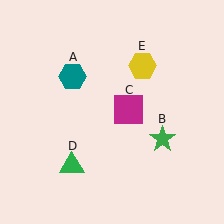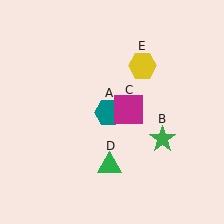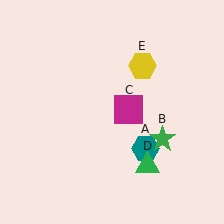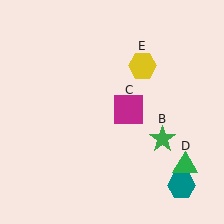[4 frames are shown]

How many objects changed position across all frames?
2 objects changed position: teal hexagon (object A), green triangle (object D).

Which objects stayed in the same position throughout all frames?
Green star (object B) and magenta square (object C) and yellow hexagon (object E) remained stationary.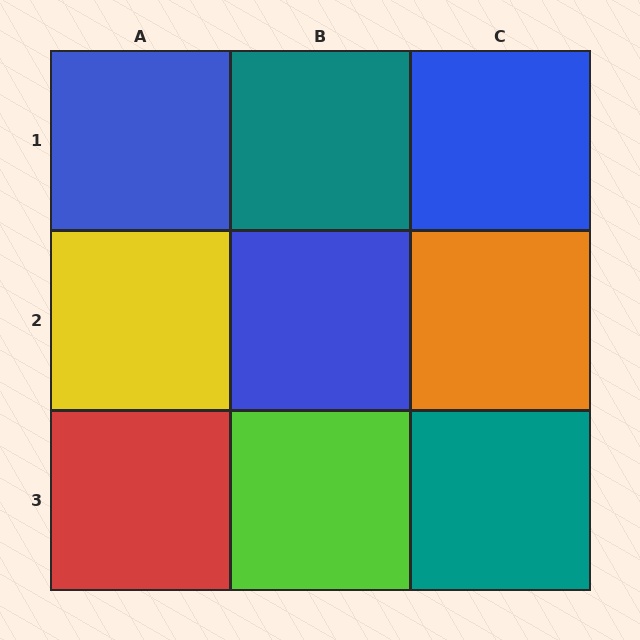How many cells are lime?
1 cell is lime.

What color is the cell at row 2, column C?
Orange.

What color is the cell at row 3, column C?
Teal.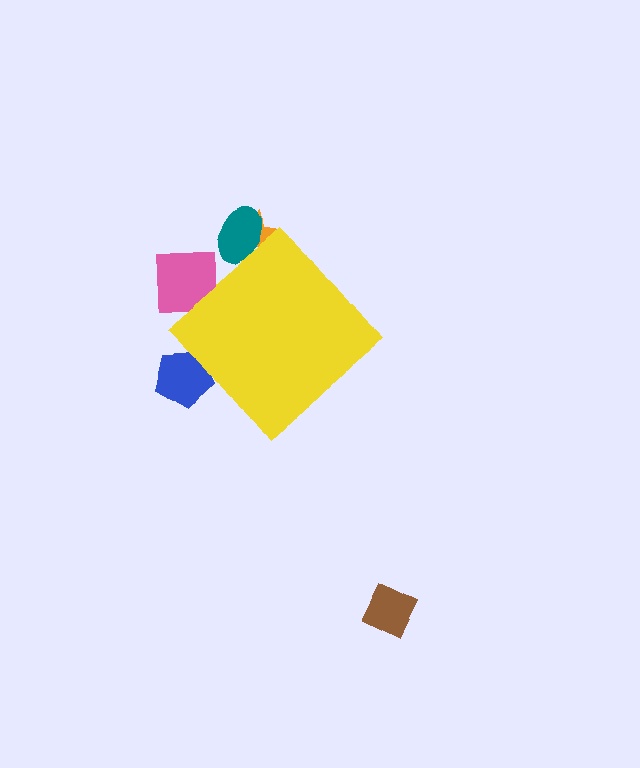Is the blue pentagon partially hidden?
Yes, the blue pentagon is partially hidden behind the yellow diamond.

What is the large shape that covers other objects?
A yellow diamond.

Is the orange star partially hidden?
Yes, the orange star is partially hidden behind the yellow diamond.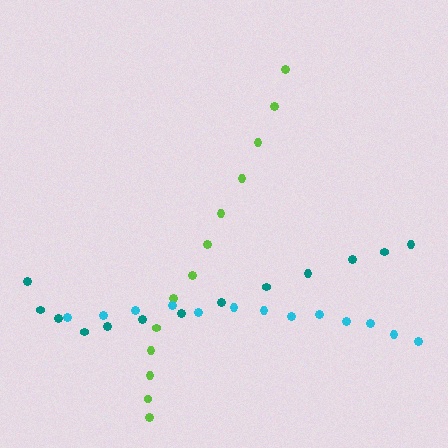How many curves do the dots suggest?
There are 3 distinct paths.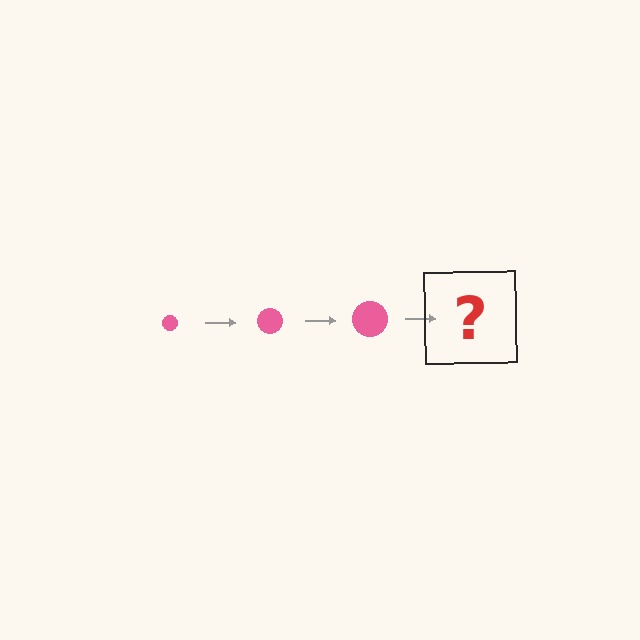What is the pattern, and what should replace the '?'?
The pattern is that the circle gets progressively larger each step. The '?' should be a pink circle, larger than the previous one.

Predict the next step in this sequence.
The next step is a pink circle, larger than the previous one.